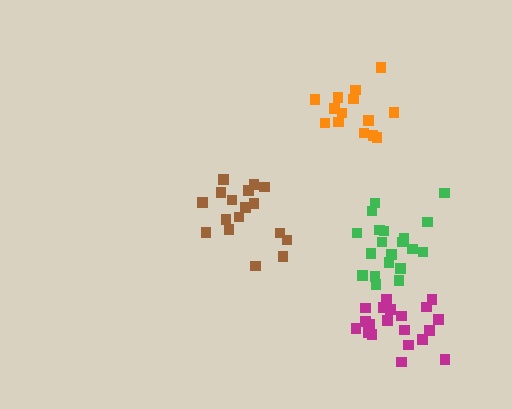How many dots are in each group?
Group 1: 17 dots, Group 2: 15 dots, Group 3: 20 dots, Group 4: 20 dots (72 total).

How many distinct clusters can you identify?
There are 4 distinct clusters.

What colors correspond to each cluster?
The clusters are colored: brown, orange, green, magenta.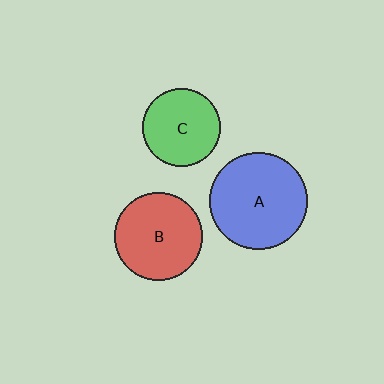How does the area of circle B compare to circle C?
Approximately 1.3 times.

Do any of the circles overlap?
No, none of the circles overlap.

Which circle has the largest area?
Circle A (blue).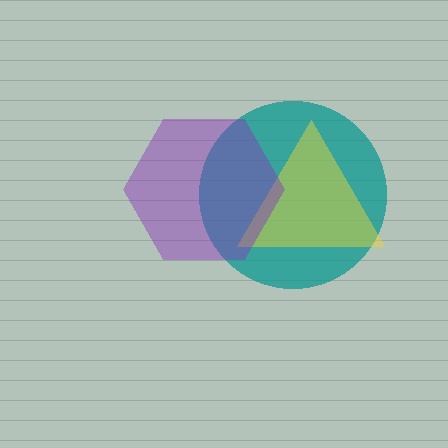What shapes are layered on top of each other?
The layered shapes are: a teal circle, a yellow triangle, a purple hexagon.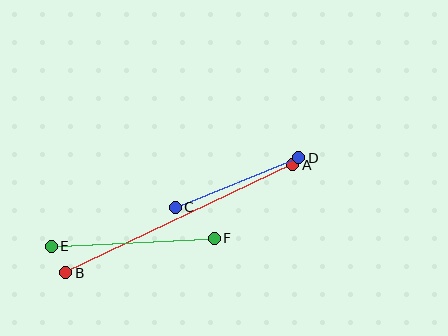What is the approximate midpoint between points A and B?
The midpoint is at approximately (179, 219) pixels.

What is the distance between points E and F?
The distance is approximately 164 pixels.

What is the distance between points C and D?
The distance is approximately 133 pixels.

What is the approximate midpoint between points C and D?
The midpoint is at approximately (237, 183) pixels.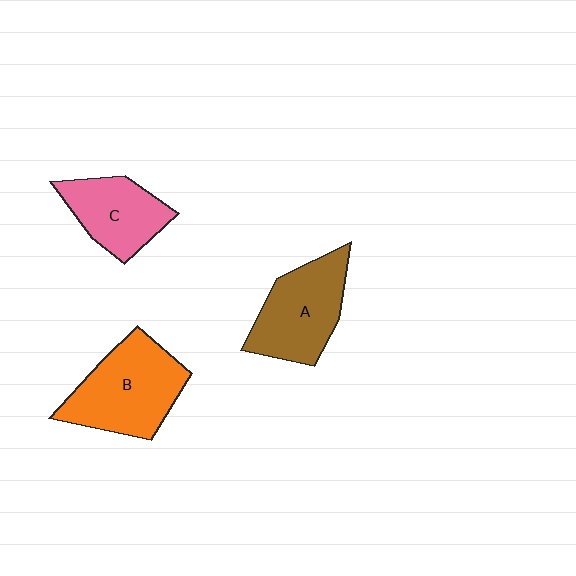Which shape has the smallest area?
Shape C (pink).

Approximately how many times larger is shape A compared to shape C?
Approximately 1.2 times.